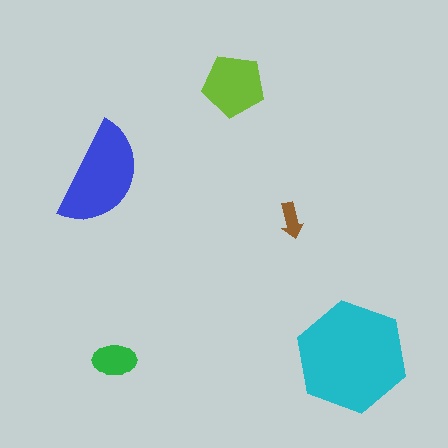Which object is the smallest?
The brown arrow.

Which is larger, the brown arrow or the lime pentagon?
The lime pentagon.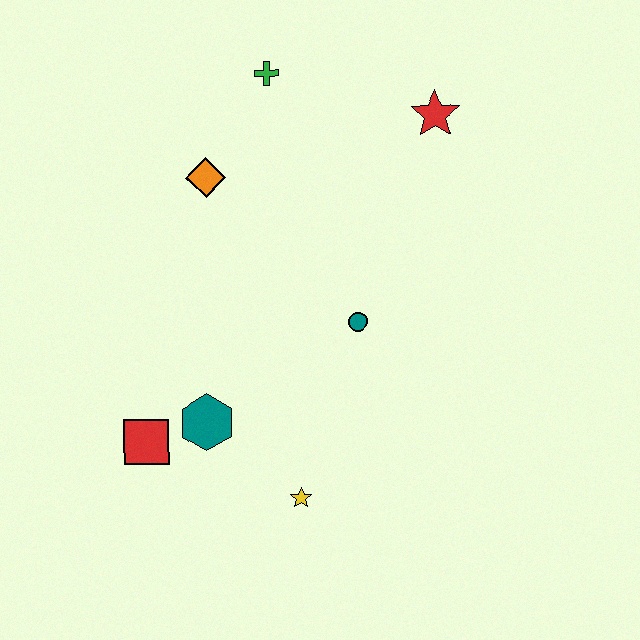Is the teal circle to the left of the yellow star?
No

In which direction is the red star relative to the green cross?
The red star is to the right of the green cross.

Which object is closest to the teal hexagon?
The red square is closest to the teal hexagon.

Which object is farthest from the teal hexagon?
The red star is farthest from the teal hexagon.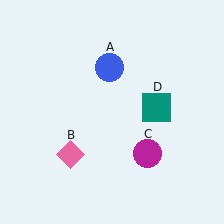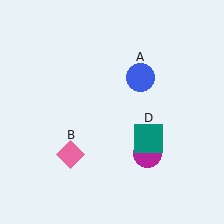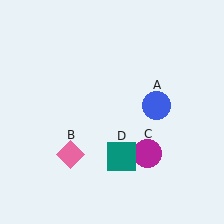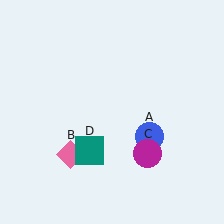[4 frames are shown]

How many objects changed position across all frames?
2 objects changed position: blue circle (object A), teal square (object D).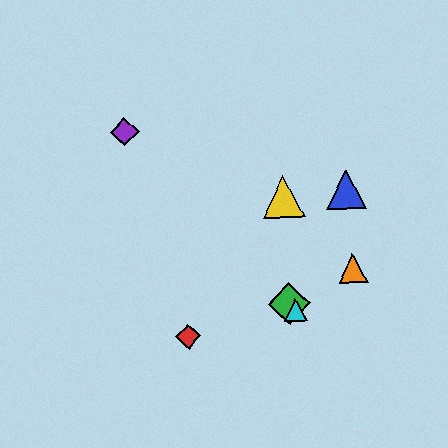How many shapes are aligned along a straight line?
3 shapes (the green diamond, the purple diamond, the cyan triangle) are aligned along a straight line.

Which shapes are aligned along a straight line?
The green diamond, the purple diamond, the cyan triangle are aligned along a straight line.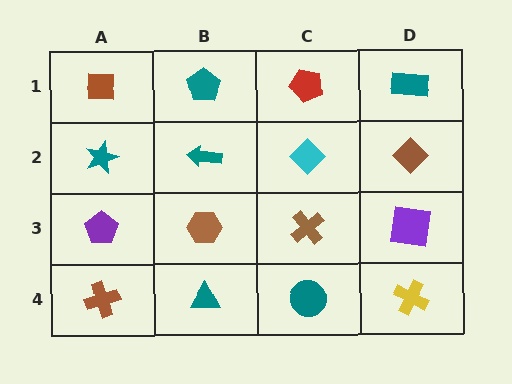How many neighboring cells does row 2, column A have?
3.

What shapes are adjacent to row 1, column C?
A cyan diamond (row 2, column C), a teal pentagon (row 1, column B), a teal rectangle (row 1, column D).